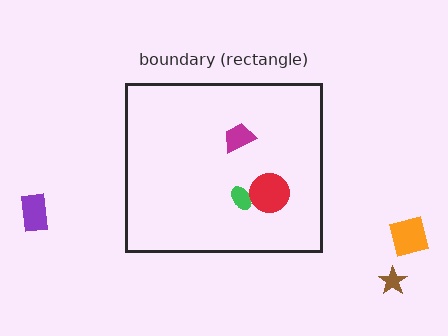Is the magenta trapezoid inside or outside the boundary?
Inside.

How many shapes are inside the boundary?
3 inside, 3 outside.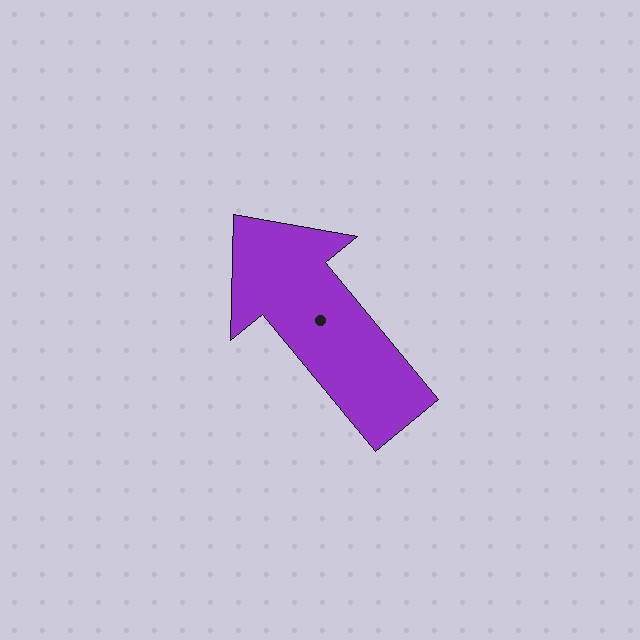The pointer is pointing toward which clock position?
Roughly 11 o'clock.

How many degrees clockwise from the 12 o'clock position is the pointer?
Approximately 320 degrees.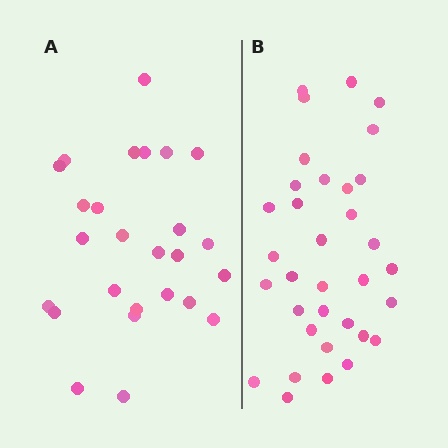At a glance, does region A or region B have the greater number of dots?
Region B (the right region) has more dots.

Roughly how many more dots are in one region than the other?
Region B has roughly 8 or so more dots than region A.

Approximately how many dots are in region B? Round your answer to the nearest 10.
About 30 dots. (The exact count is 34, which rounds to 30.)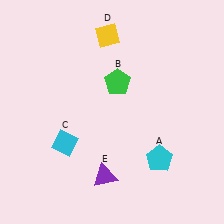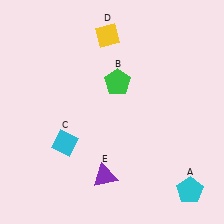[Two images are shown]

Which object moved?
The cyan pentagon (A) moved down.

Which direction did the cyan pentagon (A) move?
The cyan pentagon (A) moved down.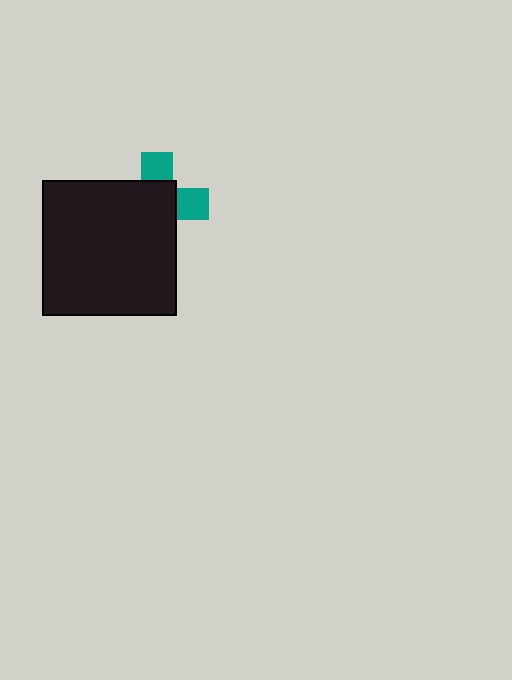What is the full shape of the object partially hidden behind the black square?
The partially hidden object is a teal cross.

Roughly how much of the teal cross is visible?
A small part of it is visible (roughly 34%).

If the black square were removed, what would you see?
You would see the complete teal cross.